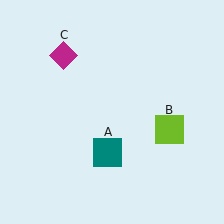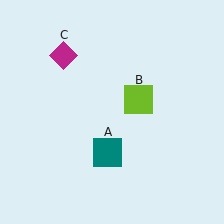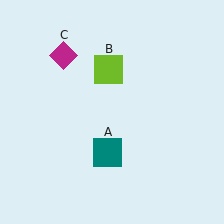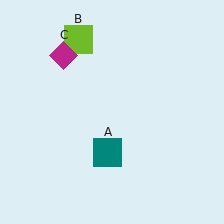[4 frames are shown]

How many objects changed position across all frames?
1 object changed position: lime square (object B).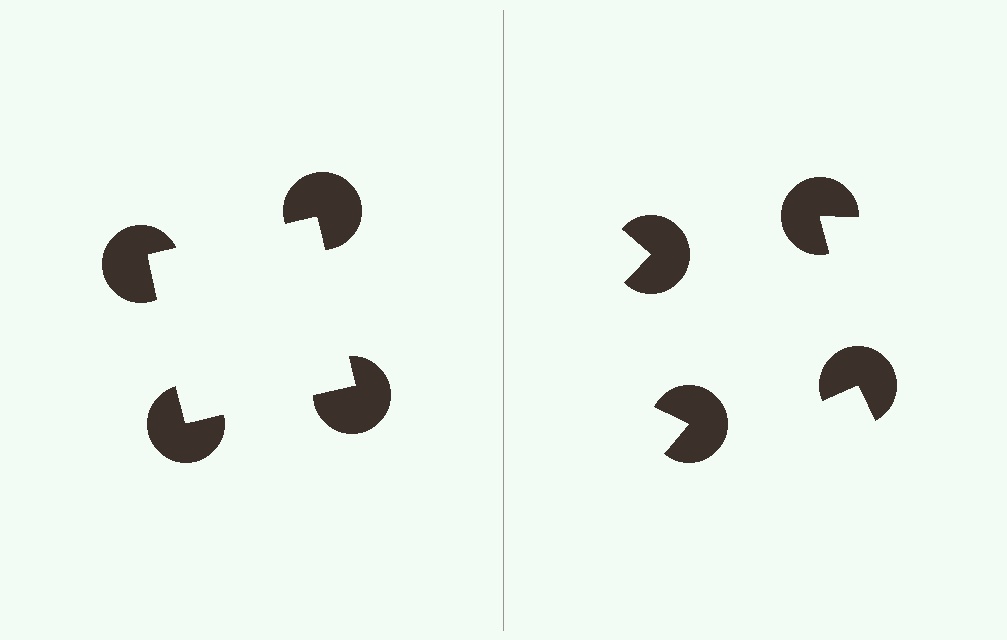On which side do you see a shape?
An illusory square appears on the left side. On the right side the wedge cuts are rotated, so no coherent shape forms.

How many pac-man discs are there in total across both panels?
8 — 4 on each side.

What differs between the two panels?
The pac-man discs are positioned identically on both sides; only the wedge orientations differ. On the left they align to a square; on the right they are misaligned.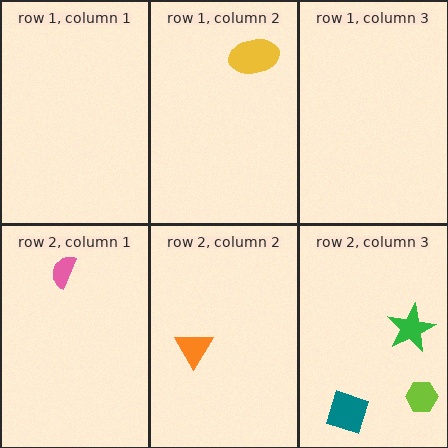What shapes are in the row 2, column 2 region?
The orange triangle.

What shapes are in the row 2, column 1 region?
The pink semicircle.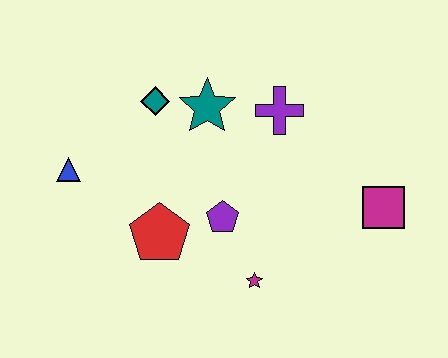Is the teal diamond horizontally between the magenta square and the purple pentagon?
No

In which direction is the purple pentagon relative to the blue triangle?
The purple pentagon is to the right of the blue triangle.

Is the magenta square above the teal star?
No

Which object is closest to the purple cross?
The teal star is closest to the purple cross.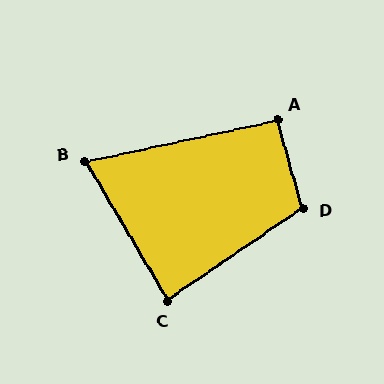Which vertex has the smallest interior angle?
B, at approximately 72 degrees.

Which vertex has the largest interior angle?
D, at approximately 108 degrees.